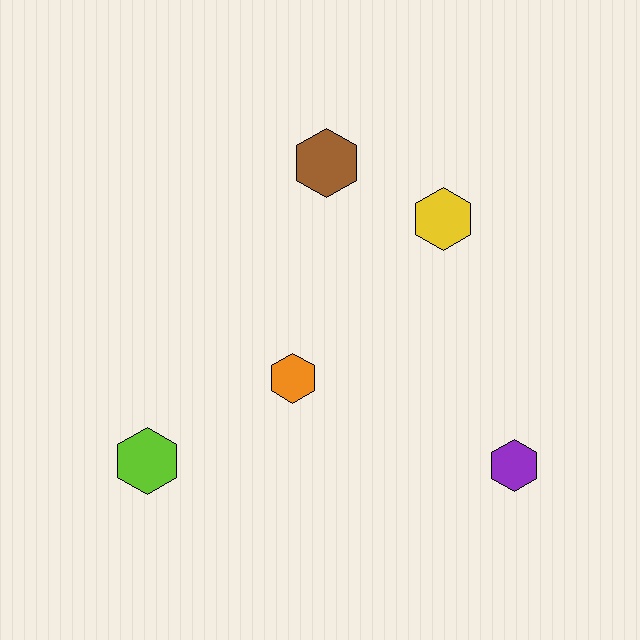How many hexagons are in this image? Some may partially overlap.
There are 5 hexagons.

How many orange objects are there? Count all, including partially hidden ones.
There is 1 orange object.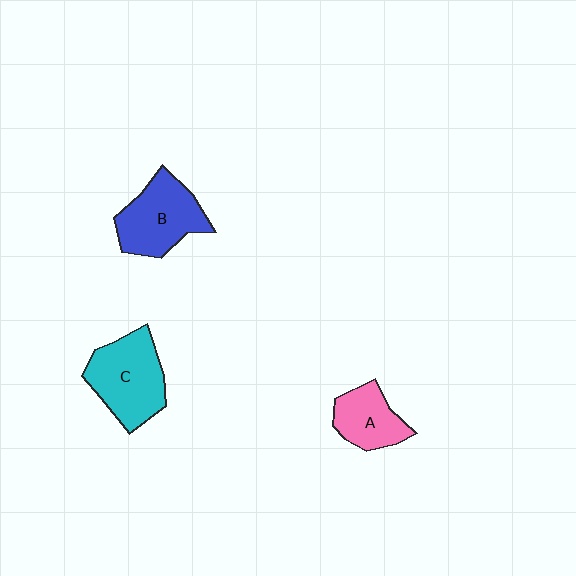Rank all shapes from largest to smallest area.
From largest to smallest: C (cyan), B (blue), A (pink).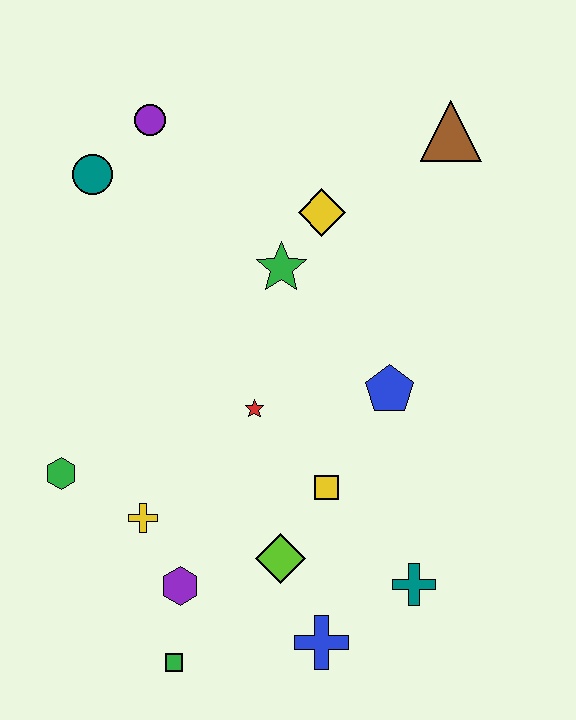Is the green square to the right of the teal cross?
No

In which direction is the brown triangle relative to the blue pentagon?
The brown triangle is above the blue pentagon.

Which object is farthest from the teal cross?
The purple circle is farthest from the teal cross.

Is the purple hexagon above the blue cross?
Yes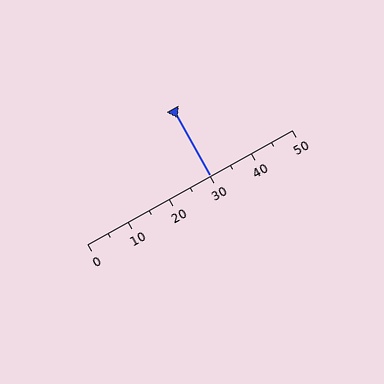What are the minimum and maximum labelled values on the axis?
The axis runs from 0 to 50.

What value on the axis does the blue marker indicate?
The marker indicates approximately 30.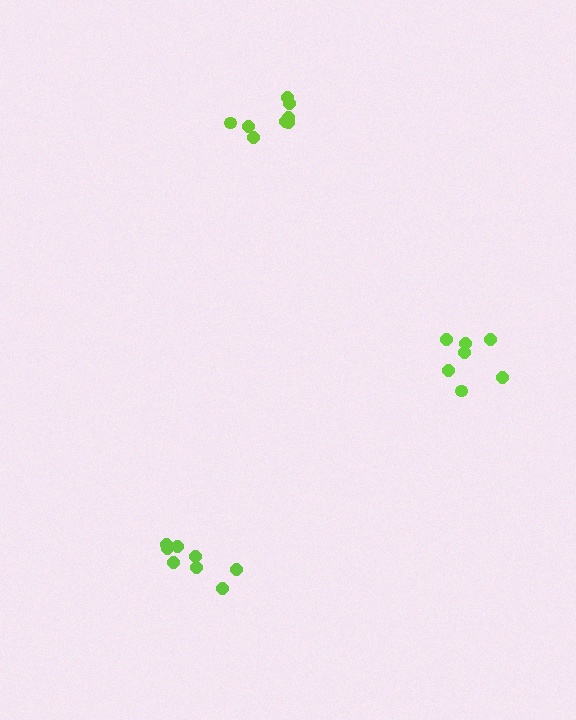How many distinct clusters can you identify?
There are 3 distinct clusters.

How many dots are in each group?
Group 1: 8 dots, Group 2: 7 dots, Group 3: 8 dots (23 total).